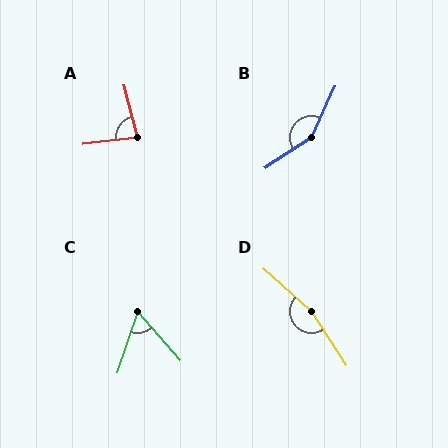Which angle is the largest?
D, at approximately 165 degrees.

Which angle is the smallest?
C, at approximately 59 degrees.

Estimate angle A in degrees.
Approximately 82 degrees.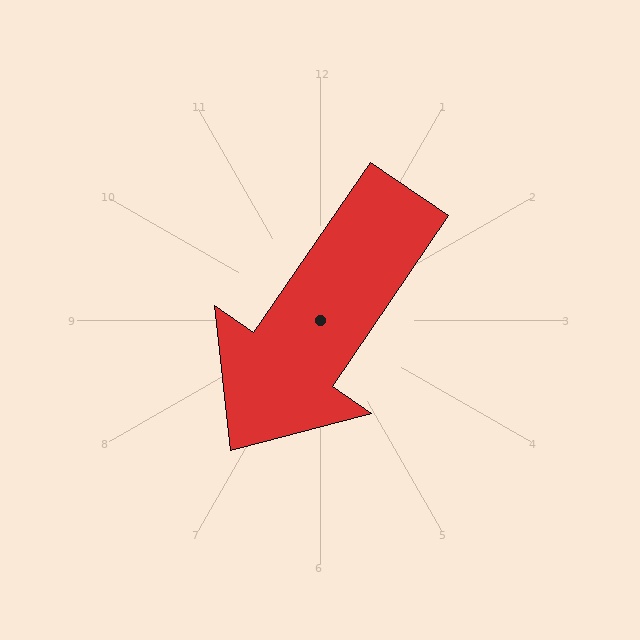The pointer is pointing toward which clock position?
Roughly 7 o'clock.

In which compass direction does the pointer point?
Southwest.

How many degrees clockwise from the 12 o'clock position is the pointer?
Approximately 214 degrees.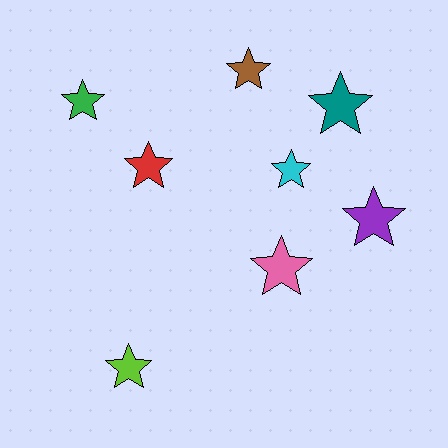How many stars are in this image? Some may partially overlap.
There are 8 stars.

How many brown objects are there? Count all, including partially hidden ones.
There is 1 brown object.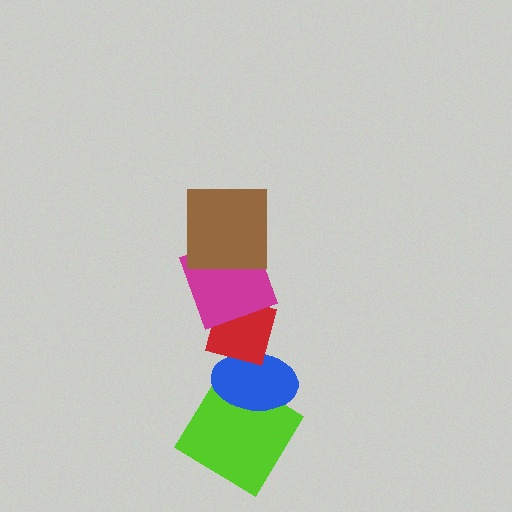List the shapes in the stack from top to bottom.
From top to bottom: the brown square, the magenta square, the red diamond, the blue ellipse, the lime diamond.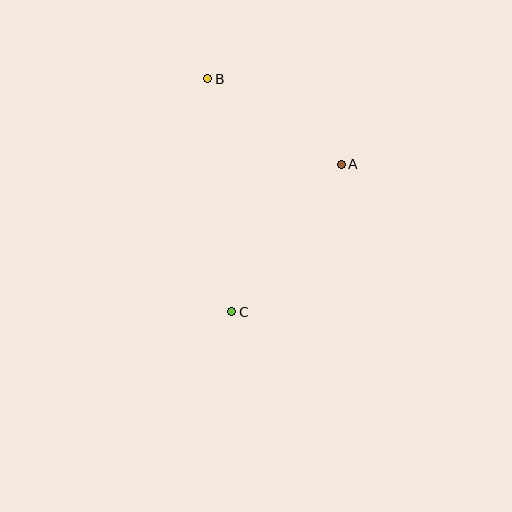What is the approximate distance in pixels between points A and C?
The distance between A and C is approximately 184 pixels.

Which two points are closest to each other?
Points A and B are closest to each other.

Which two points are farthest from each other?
Points B and C are farthest from each other.